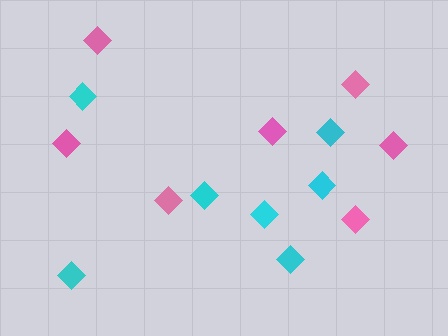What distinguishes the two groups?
There are 2 groups: one group of cyan diamonds (7) and one group of pink diamonds (7).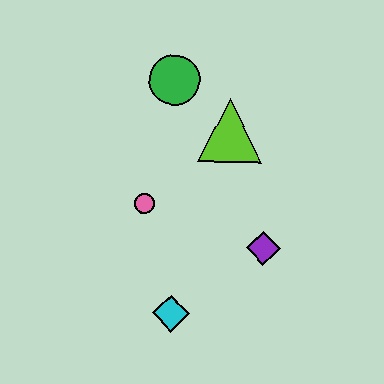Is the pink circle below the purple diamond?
No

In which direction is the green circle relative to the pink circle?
The green circle is above the pink circle.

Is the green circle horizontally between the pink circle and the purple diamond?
Yes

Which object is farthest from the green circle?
The cyan diamond is farthest from the green circle.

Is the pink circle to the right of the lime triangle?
No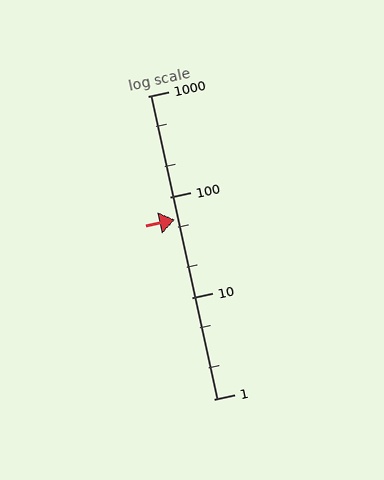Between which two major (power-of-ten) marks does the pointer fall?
The pointer is between 10 and 100.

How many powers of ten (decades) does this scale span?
The scale spans 3 decades, from 1 to 1000.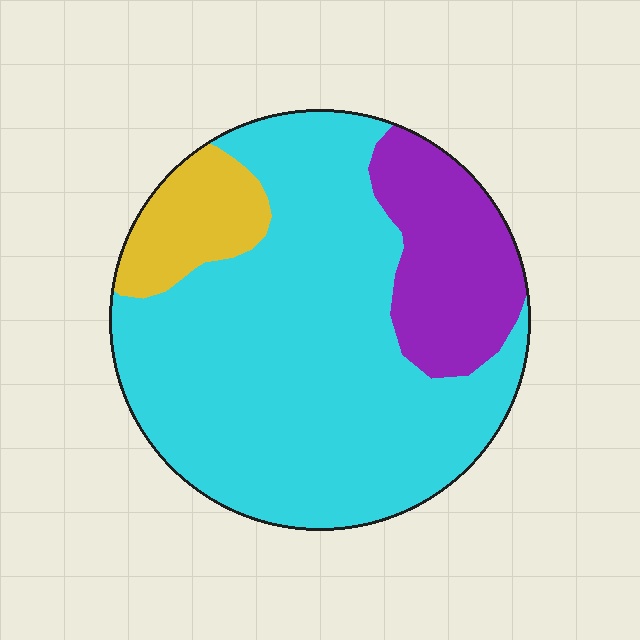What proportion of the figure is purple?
Purple covers about 20% of the figure.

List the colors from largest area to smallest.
From largest to smallest: cyan, purple, yellow.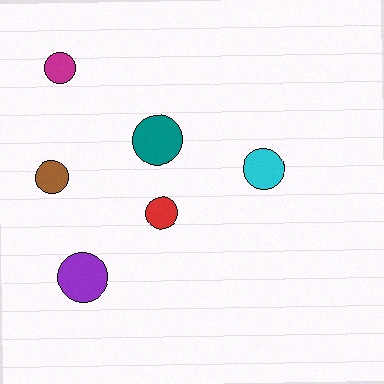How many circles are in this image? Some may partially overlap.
There are 6 circles.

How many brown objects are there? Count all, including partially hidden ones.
There is 1 brown object.